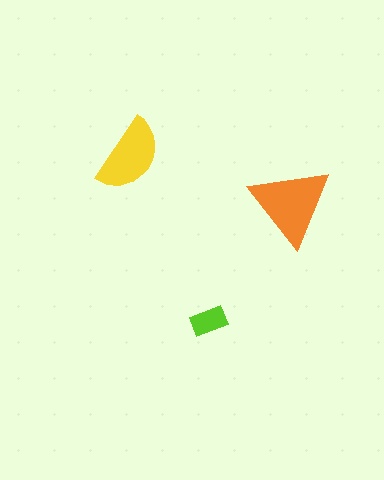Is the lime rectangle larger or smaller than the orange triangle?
Smaller.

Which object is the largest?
The orange triangle.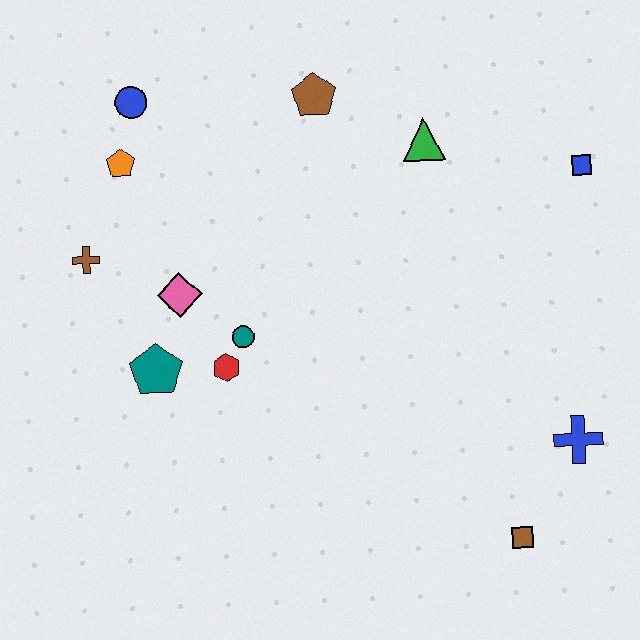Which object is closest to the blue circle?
The orange pentagon is closest to the blue circle.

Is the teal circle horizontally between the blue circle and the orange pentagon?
No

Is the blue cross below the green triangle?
Yes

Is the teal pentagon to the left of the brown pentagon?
Yes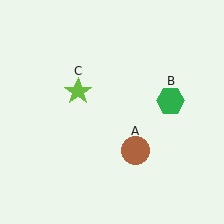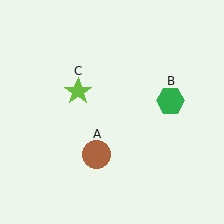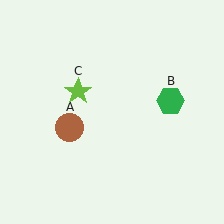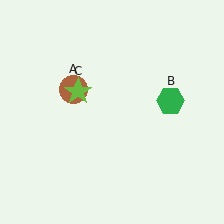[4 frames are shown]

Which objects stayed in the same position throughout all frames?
Green hexagon (object B) and lime star (object C) remained stationary.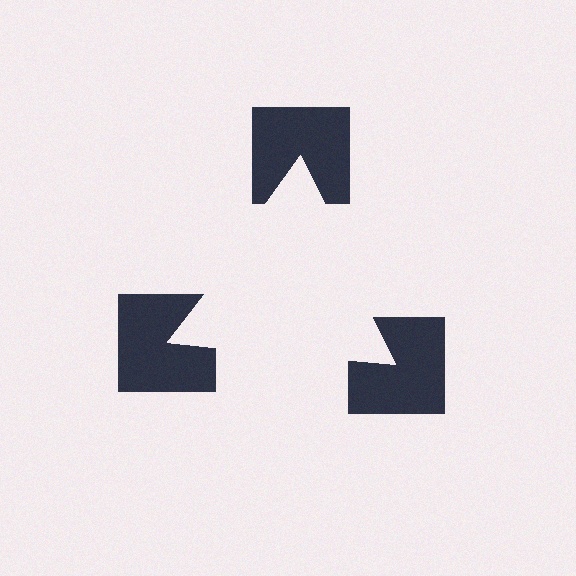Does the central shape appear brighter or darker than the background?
It typically appears slightly brighter than the background, even though no actual brightness change is drawn.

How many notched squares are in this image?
There are 3 — one at each vertex of the illusory triangle.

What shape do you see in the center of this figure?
An illusory triangle — its edges are inferred from the aligned wedge cuts in the notched squares, not physically drawn.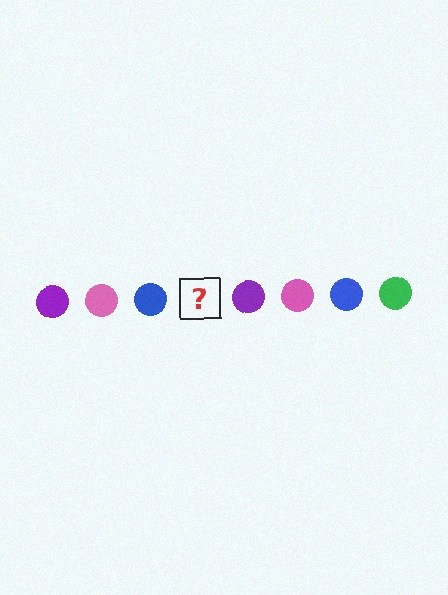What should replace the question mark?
The question mark should be replaced with a green circle.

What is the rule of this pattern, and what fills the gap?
The rule is that the pattern cycles through purple, pink, blue, green circles. The gap should be filled with a green circle.